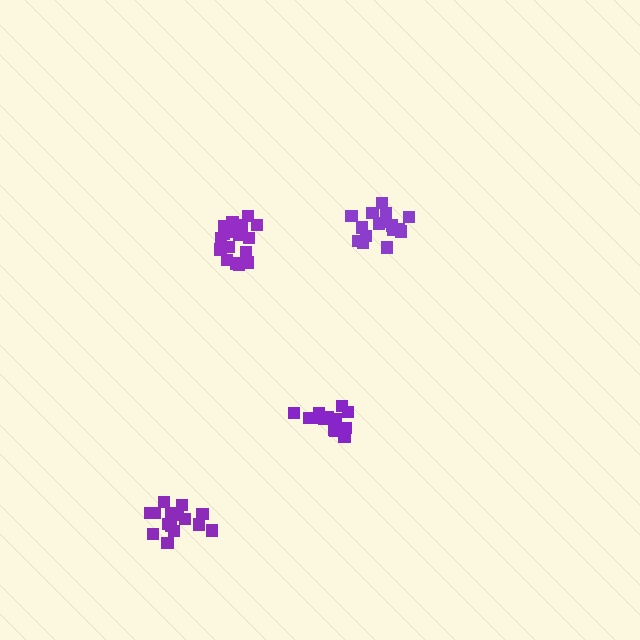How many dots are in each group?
Group 1: 15 dots, Group 2: 16 dots, Group 3: 15 dots, Group 4: 20 dots (66 total).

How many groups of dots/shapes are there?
There are 4 groups.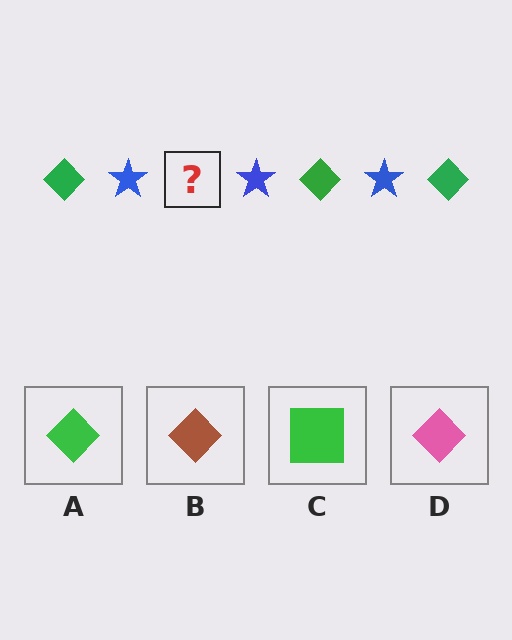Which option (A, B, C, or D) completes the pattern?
A.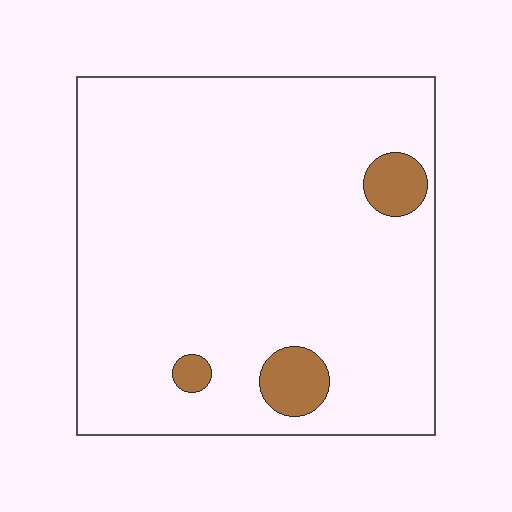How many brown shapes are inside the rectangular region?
3.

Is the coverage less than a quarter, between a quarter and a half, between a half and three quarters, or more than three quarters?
Less than a quarter.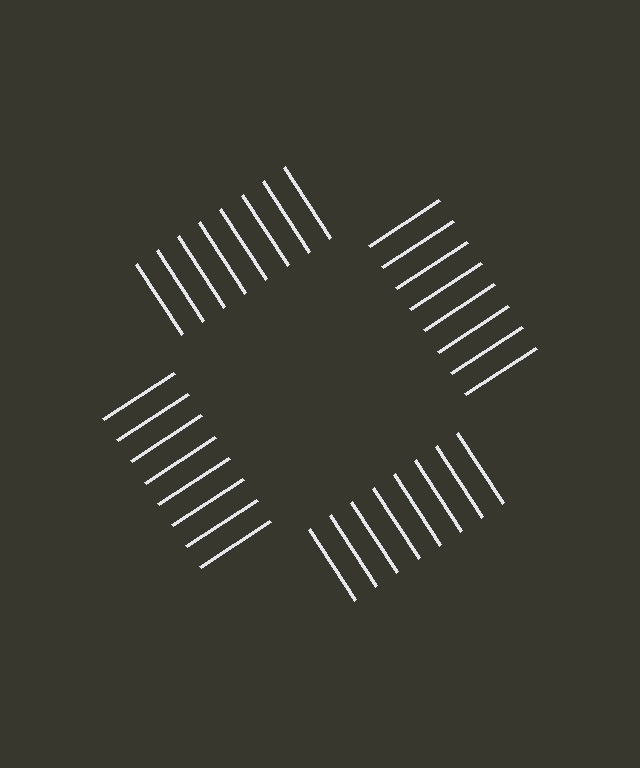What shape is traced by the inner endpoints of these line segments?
An illusory square — the line segments terminate on its edges but no continuous stroke is drawn.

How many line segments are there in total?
32 — 8 along each of the 4 edges.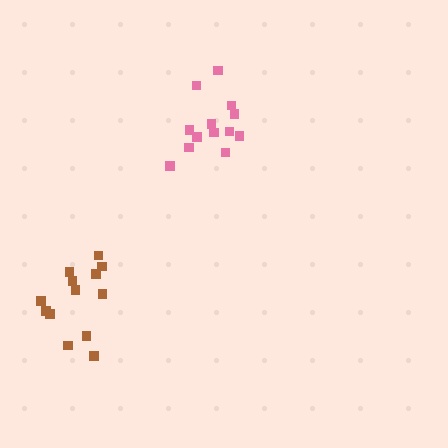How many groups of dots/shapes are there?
There are 2 groups.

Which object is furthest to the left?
The brown cluster is leftmost.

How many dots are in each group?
Group 1: 13 dots, Group 2: 13 dots (26 total).